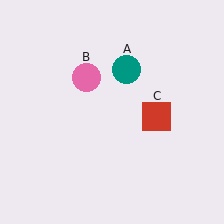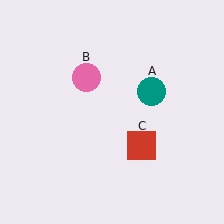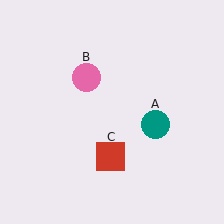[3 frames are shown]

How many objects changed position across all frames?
2 objects changed position: teal circle (object A), red square (object C).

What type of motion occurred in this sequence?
The teal circle (object A), red square (object C) rotated clockwise around the center of the scene.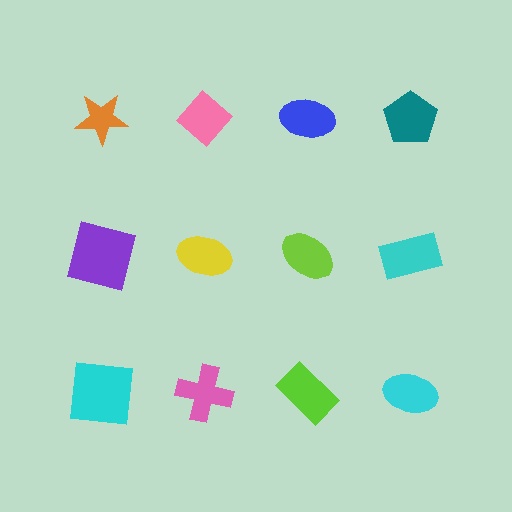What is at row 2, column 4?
A cyan rectangle.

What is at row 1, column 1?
An orange star.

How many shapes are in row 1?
4 shapes.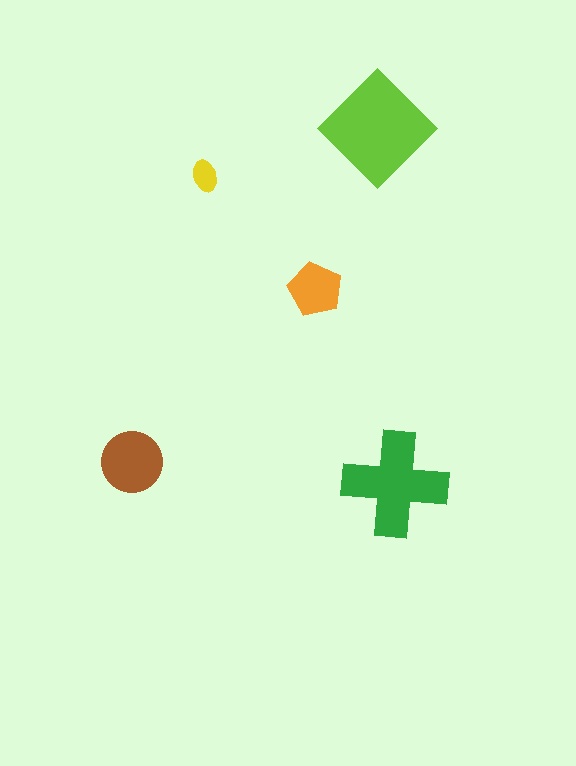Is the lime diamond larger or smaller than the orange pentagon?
Larger.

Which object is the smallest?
The yellow ellipse.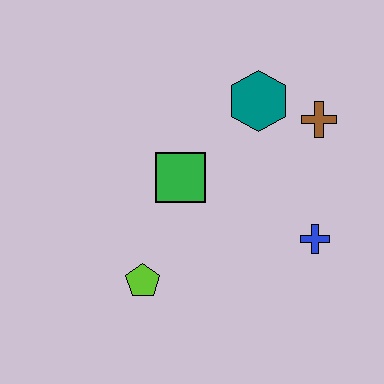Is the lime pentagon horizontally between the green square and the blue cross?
No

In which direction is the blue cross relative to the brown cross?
The blue cross is below the brown cross.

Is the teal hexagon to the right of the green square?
Yes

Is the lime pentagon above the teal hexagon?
No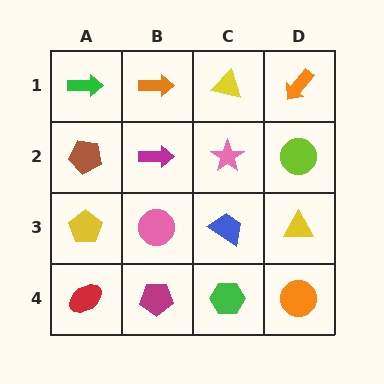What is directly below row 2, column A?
A yellow pentagon.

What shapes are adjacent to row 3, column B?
A magenta arrow (row 2, column B), a magenta pentagon (row 4, column B), a yellow pentagon (row 3, column A), a blue trapezoid (row 3, column C).